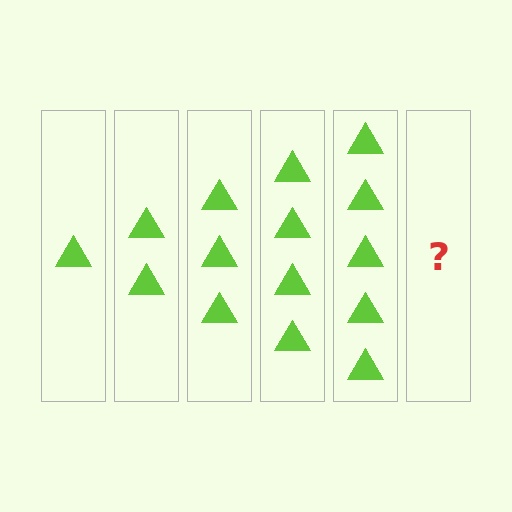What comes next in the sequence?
The next element should be 6 triangles.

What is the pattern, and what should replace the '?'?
The pattern is that each step adds one more triangle. The '?' should be 6 triangles.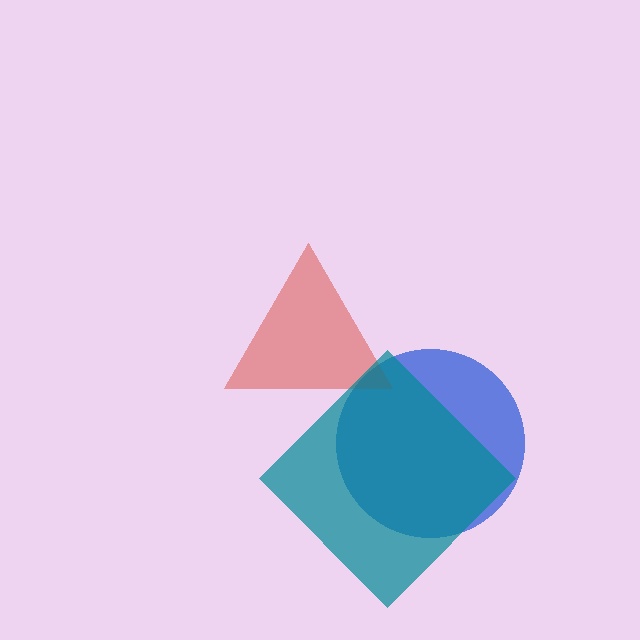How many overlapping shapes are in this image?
There are 3 overlapping shapes in the image.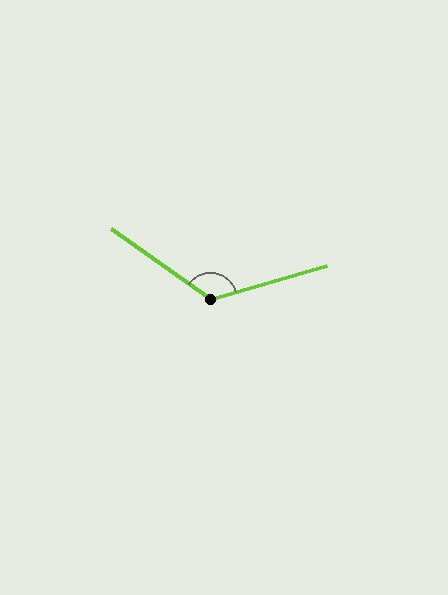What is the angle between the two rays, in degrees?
Approximately 128 degrees.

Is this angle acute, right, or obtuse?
It is obtuse.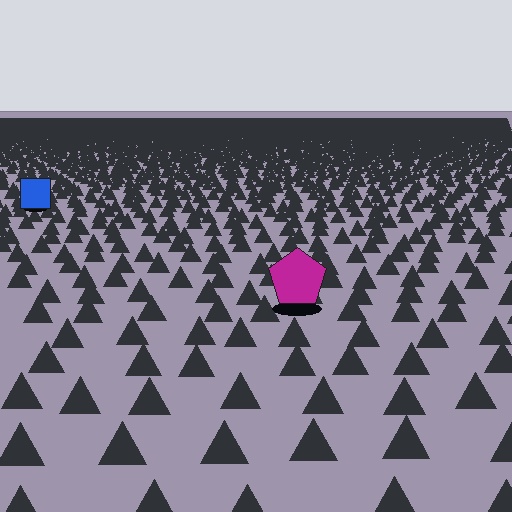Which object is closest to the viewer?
The magenta pentagon is closest. The texture marks near it are larger and more spread out.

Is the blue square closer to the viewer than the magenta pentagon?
No. The magenta pentagon is closer — you can tell from the texture gradient: the ground texture is coarser near it.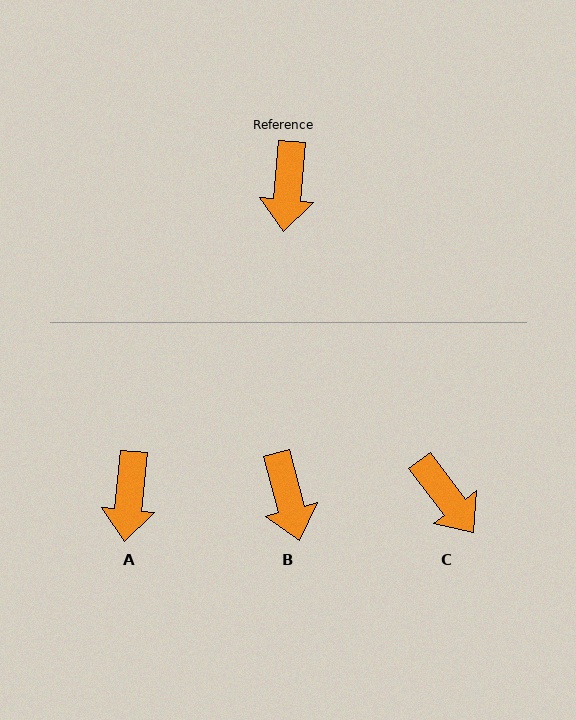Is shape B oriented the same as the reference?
No, it is off by about 20 degrees.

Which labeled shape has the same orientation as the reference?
A.